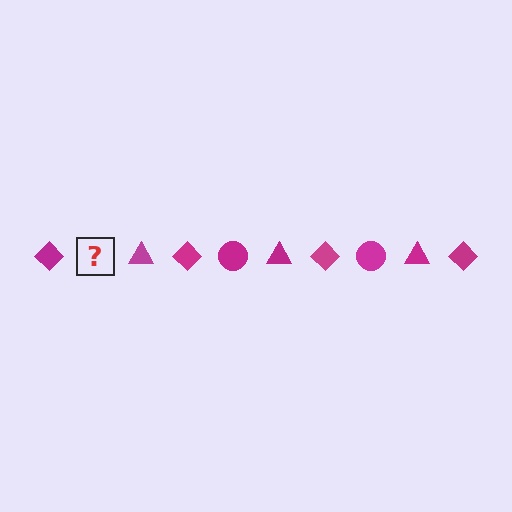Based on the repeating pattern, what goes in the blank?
The blank should be a magenta circle.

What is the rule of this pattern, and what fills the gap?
The rule is that the pattern cycles through diamond, circle, triangle shapes in magenta. The gap should be filled with a magenta circle.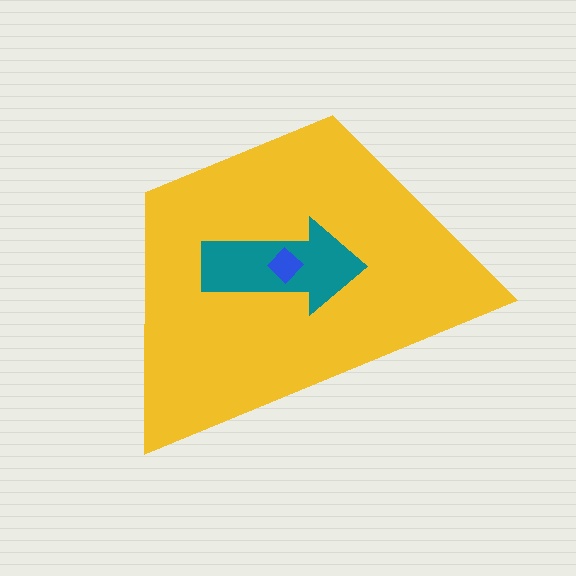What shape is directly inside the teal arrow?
The blue diamond.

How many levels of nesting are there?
3.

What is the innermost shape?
The blue diamond.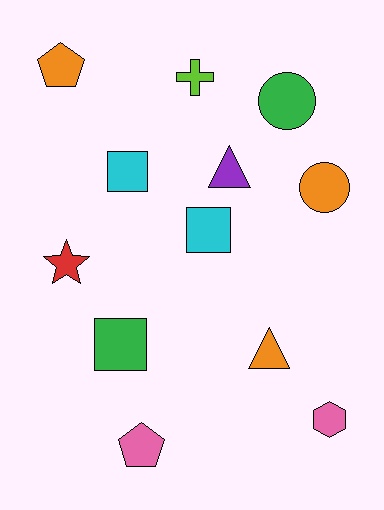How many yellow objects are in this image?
There are no yellow objects.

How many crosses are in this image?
There is 1 cross.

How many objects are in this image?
There are 12 objects.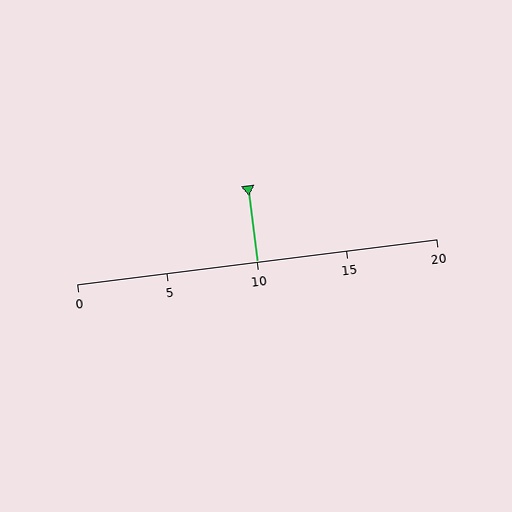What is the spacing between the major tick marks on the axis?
The major ticks are spaced 5 apart.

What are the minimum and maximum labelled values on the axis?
The axis runs from 0 to 20.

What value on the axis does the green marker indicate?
The marker indicates approximately 10.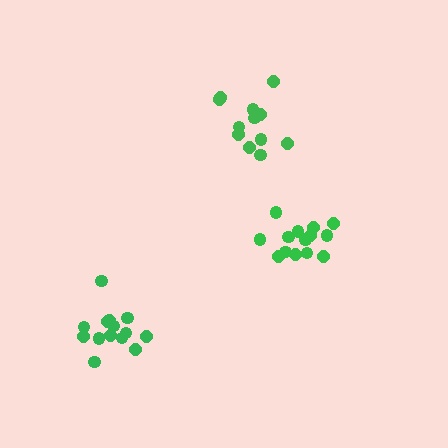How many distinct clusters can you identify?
There are 3 distinct clusters.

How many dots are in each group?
Group 1: 12 dots, Group 2: 14 dots, Group 3: 14 dots (40 total).